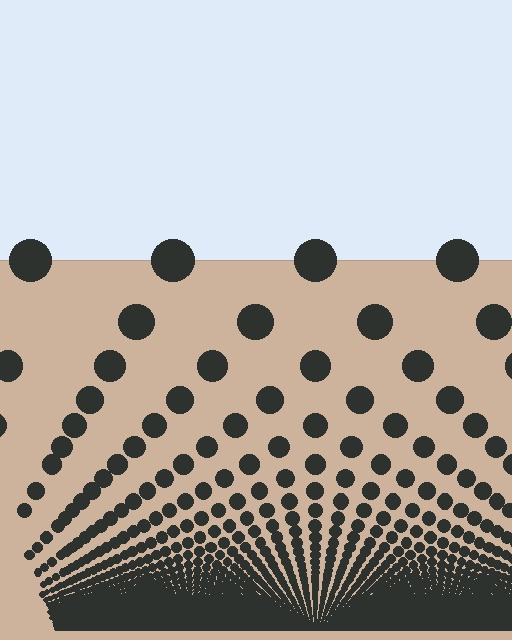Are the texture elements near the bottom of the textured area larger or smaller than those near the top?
Smaller. The gradient is inverted — elements near the bottom are smaller and denser.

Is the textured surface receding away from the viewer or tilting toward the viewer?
The surface appears to tilt toward the viewer. Texture elements get larger and sparser toward the top.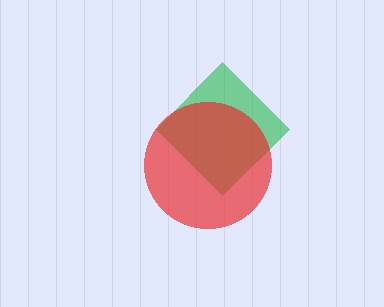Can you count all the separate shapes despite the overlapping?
Yes, there are 2 separate shapes.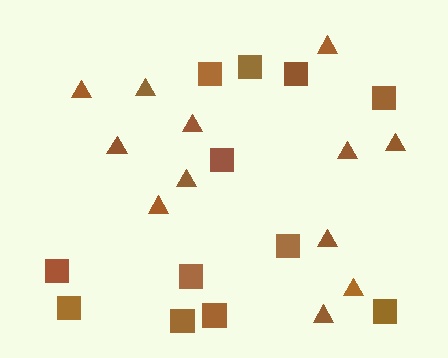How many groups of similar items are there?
There are 2 groups: one group of triangles (12) and one group of squares (12).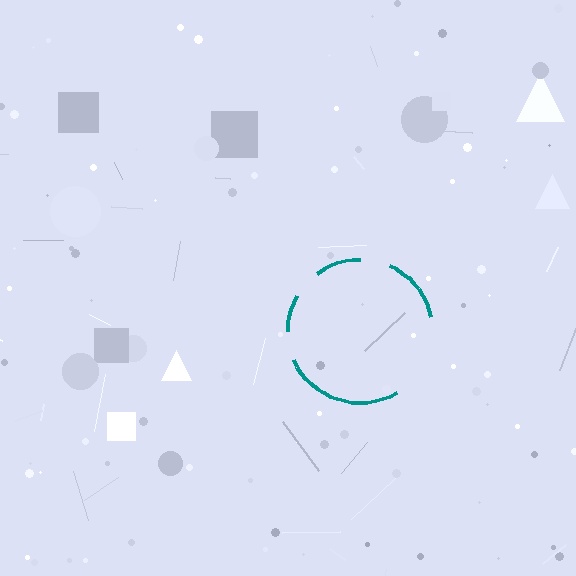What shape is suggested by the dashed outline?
The dashed outline suggests a circle.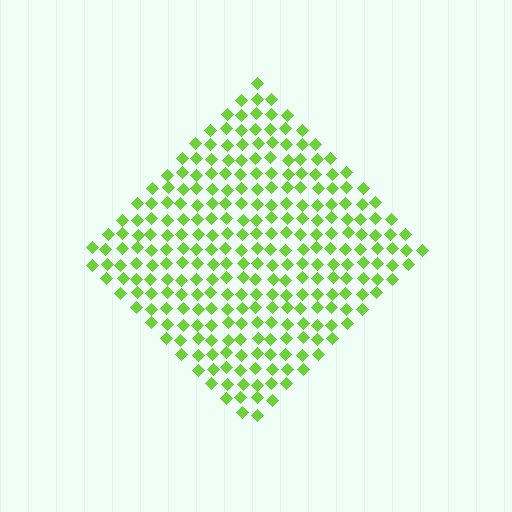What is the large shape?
The large shape is a diamond.